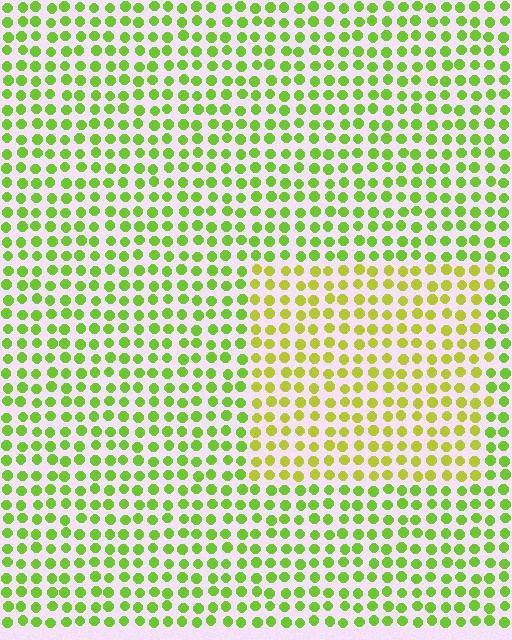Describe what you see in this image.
The image is filled with small lime elements in a uniform arrangement. A rectangle-shaped region is visible where the elements are tinted to a slightly different hue, forming a subtle color boundary.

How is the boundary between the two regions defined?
The boundary is defined purely by a slight shift in hue (about 29 degrees). Spacing, size, and orientation are identical on both sides.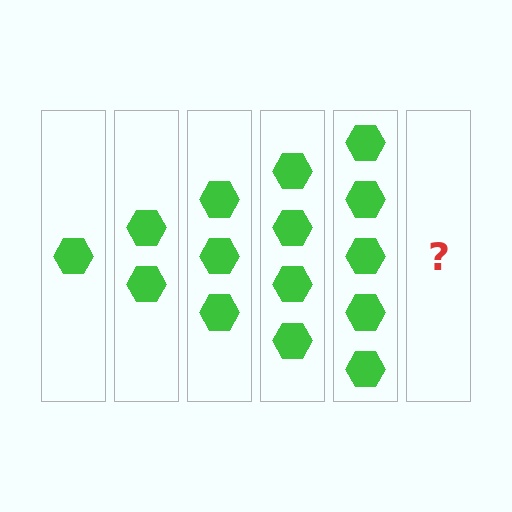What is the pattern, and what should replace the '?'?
The pattern is that each step adds one more hexagon. The '?' should be 6 hexagons.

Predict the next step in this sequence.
The next step is 6 hexagons.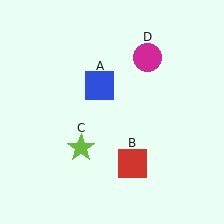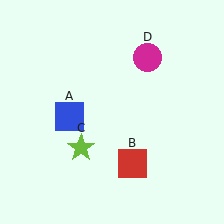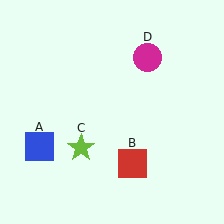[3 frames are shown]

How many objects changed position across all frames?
1 object changed position: blue square (object A).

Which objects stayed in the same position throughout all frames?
Red square (object B) and lime star (object C) and magenta circle (object D) remained stationary.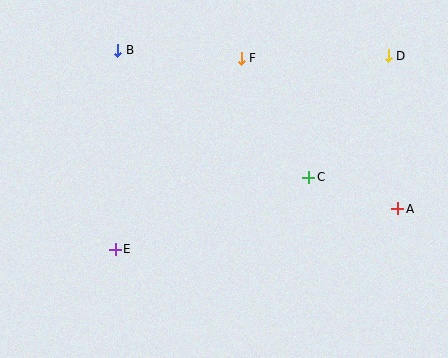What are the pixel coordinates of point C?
Point C is at (309, 177).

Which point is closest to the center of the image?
Point C at (309, 177) is closest to the center.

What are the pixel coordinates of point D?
Point D is at (388, 56).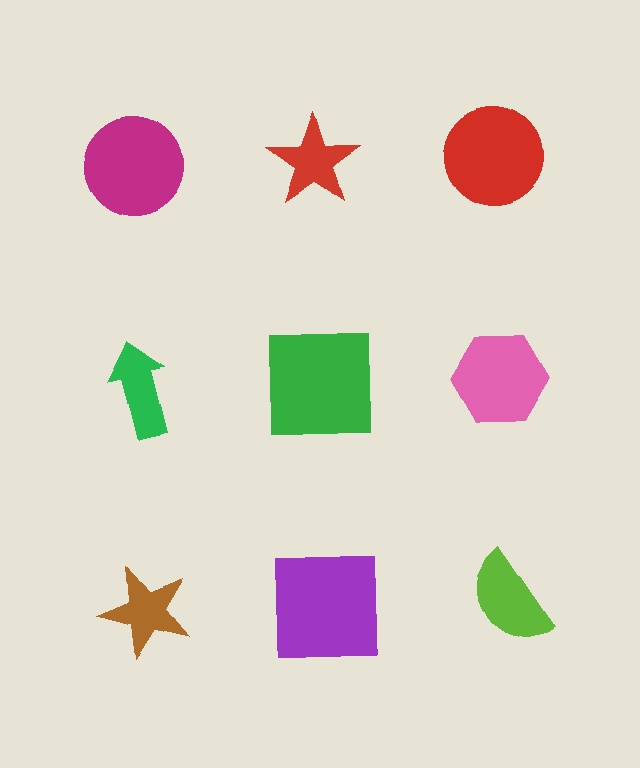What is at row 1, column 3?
A red circle.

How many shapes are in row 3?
3 shapes.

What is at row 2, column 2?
A green square.